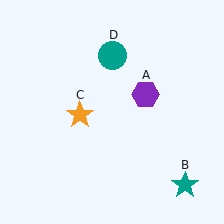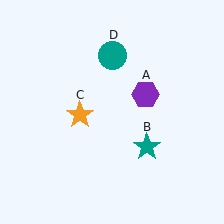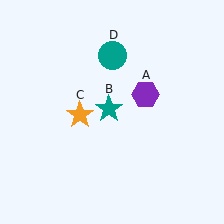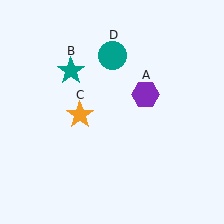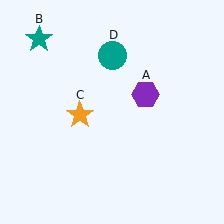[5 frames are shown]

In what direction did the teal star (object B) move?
The teal star (object B) moved up and to the left.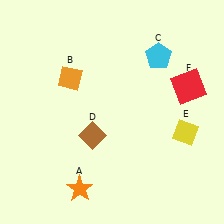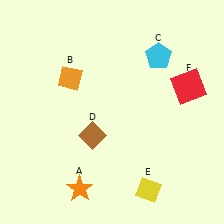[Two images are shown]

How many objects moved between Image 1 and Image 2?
1 object moved between the two images.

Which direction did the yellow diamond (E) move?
The yellow diamond (E) moved down.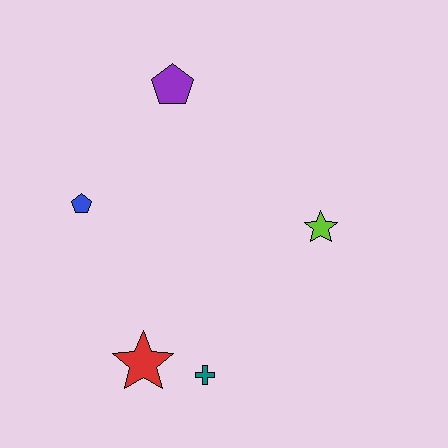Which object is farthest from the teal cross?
The purple pentagon is farthest from the teal cross.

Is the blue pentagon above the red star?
Yes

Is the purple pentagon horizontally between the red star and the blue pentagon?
No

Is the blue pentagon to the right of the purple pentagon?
No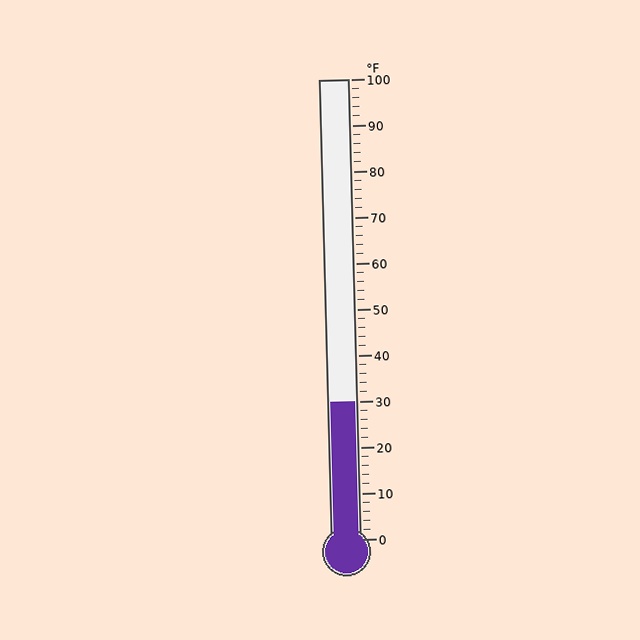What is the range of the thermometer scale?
The thermometer scale ranges from 0°F to 100°F.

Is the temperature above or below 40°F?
The temperature is below 40°F.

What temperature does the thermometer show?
The thermometer shows approximately 30°F.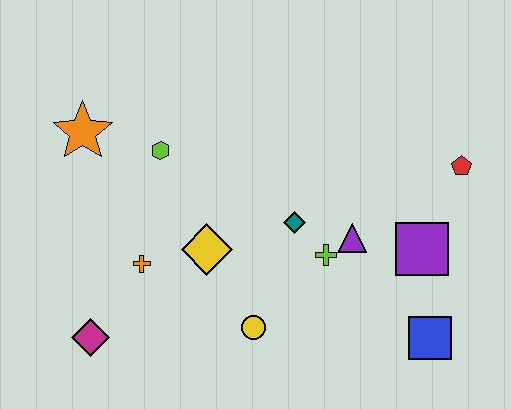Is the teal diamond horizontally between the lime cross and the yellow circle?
Yes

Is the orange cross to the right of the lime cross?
No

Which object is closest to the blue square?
The purple square is closest to the blue square.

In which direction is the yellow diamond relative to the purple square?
The yellow diamond is to the left of the purple square.